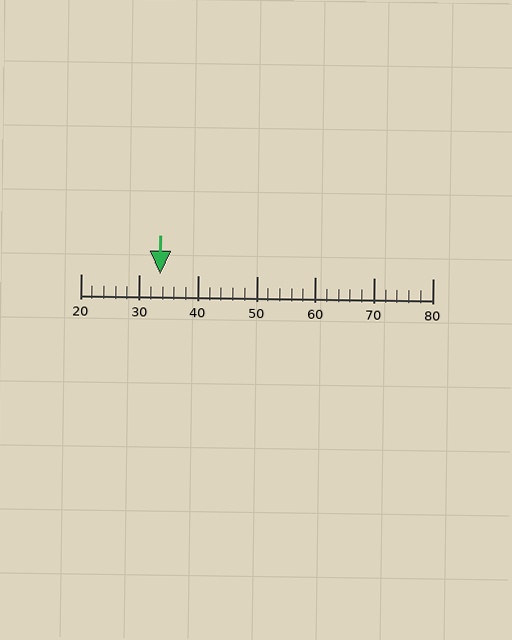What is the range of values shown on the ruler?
The ruler shows values from 20 to 80.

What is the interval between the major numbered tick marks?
The major tick marks are spaced 10 units apart.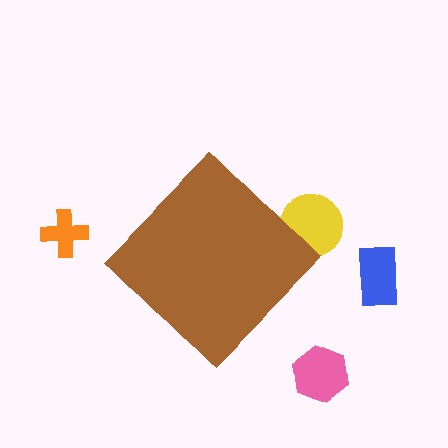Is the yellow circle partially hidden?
Yes, the yellow circle is partially hidden behind the brown diamond.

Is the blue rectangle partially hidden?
No, the blue rectangle is fully visible.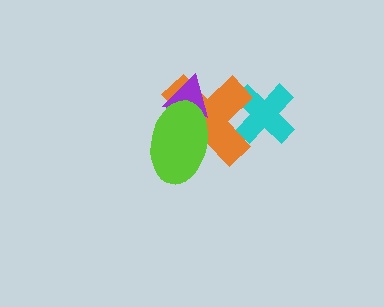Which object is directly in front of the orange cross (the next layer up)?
The purple triangle is directly in front of the orange cross.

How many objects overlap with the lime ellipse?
2 objects overlap with the lime ellipse.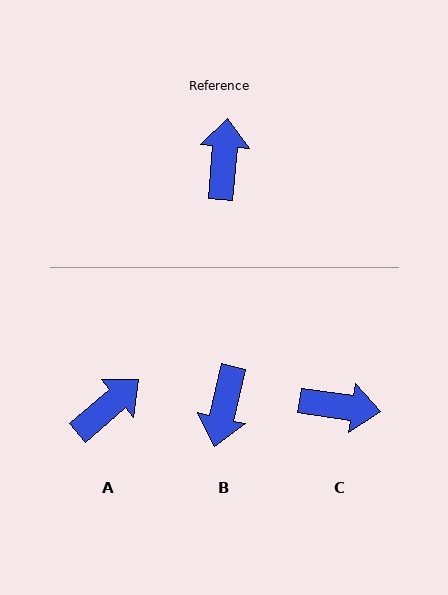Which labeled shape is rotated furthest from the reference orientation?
B, about 172 degrees away.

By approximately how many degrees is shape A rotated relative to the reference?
Approximately 44 degrees clockwise.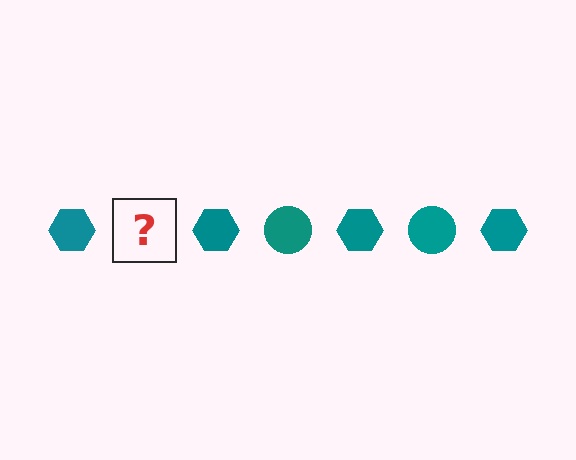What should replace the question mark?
The question mark should be replaced with a teal circle.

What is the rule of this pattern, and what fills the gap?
The rule is that the pattern cycles through hexagon, circle shapes in teal. The gap should be filled with a teal circle.